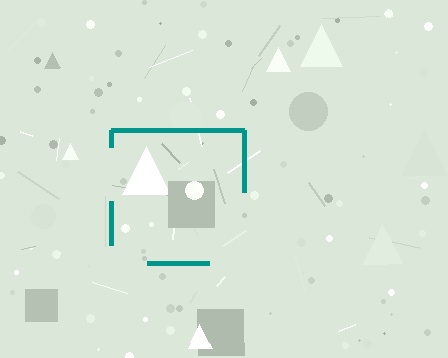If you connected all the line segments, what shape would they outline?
They would outline a square.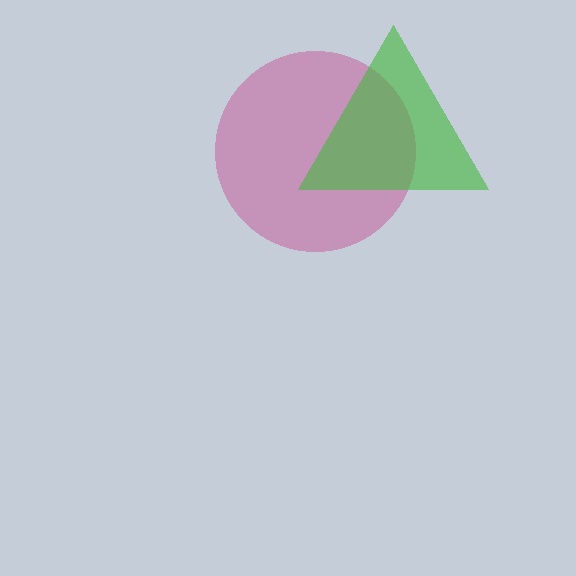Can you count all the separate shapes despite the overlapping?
Yes, there are 2 separate shapes.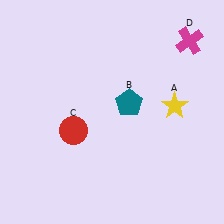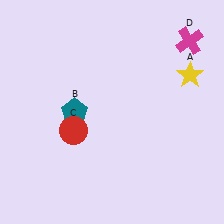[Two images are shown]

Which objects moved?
The objects that moved are: the yellow star (A), the teal pentagon (B).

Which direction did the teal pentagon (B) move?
The teal pentagon (B) moved left.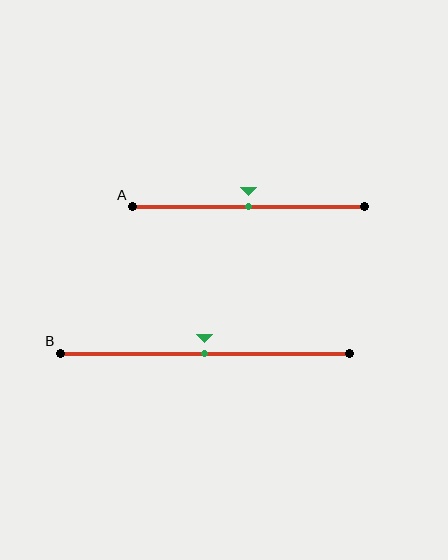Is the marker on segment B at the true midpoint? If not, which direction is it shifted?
Yes, the marker on segment B is at the true midpoint.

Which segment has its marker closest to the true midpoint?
Segment A has its marker closest to the true midpoint.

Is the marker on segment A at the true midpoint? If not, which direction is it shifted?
Yes, the marker on segment A is at the true midpoint.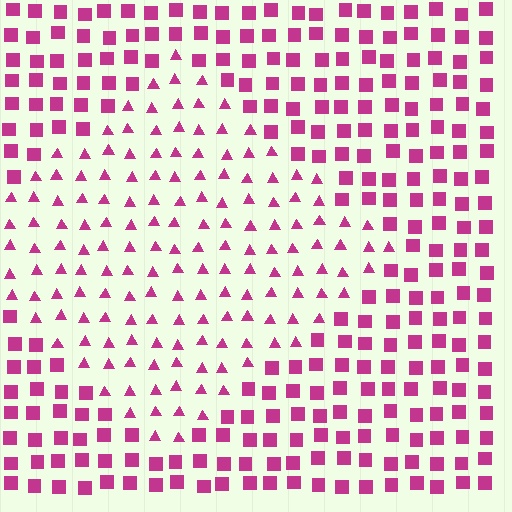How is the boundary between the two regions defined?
The boundary is defined by a change in element shape: triangles inside vs. squares outside. All elements share the same color and spacing.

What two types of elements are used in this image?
The image uses triangles inside the diamond region and squares outside it.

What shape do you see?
I see a diamond.